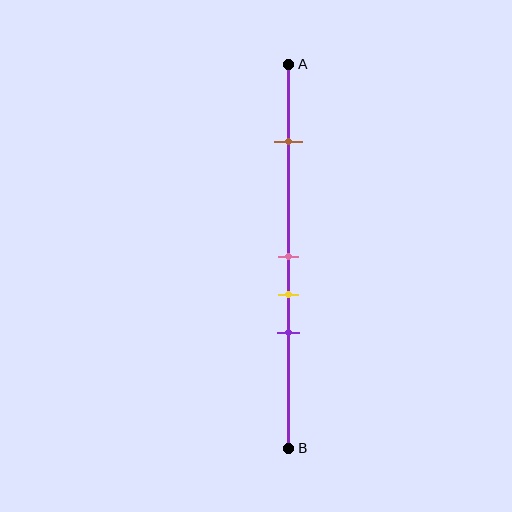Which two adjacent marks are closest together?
The pink and yellow marks are the closest adjacent pair.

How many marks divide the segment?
There are 4 marks dividing the segment.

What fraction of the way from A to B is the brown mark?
The brown mark is approximately 20% (0.2) of the way from A to B.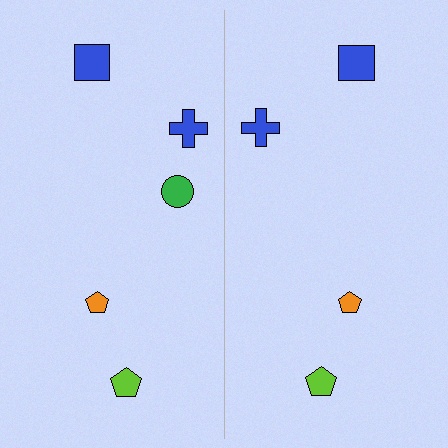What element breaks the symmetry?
A green circle is missing from the right side.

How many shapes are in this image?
There are 9 shapes in this image.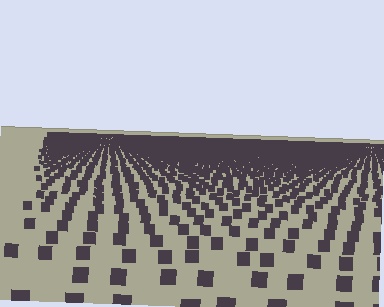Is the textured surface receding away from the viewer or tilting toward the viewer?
The surface is receding away from the viewer. Texture elements get smaller and denser toward the top.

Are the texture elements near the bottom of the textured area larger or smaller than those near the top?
Larger. Near the bottom, elements are closer to the viewer and appear at a bigger on-screen size.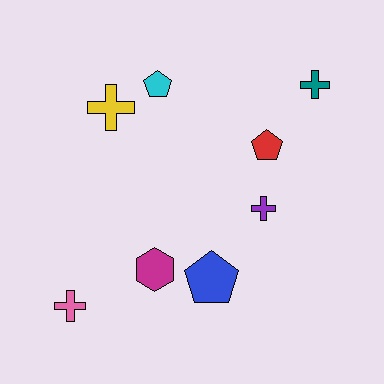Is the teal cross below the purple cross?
No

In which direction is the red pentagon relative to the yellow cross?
The red pentagon is to the right of the yellow cross.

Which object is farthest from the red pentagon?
The pink cross is farthest from the red pentagon.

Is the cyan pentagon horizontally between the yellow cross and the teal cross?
Yes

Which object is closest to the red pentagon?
The purple cross is closest to the red pentagon.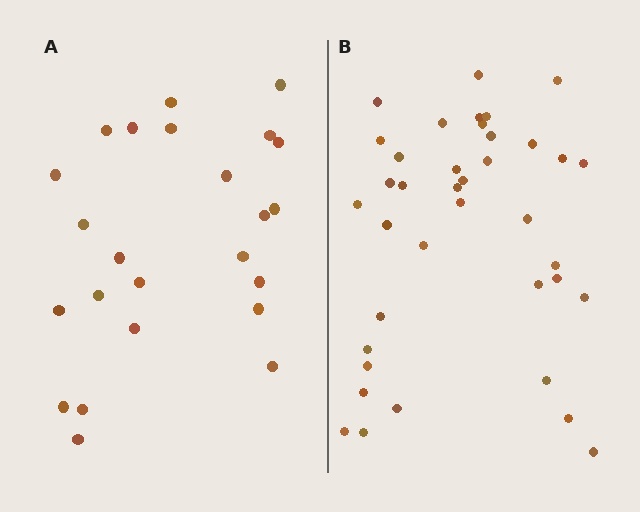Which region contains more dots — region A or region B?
Region B (the right region) has more dots.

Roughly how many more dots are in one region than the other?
Region B has approximately 15 more dots than region A.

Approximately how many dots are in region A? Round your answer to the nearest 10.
About 20 dots. (The exact count is 24, which rounds to 20.)